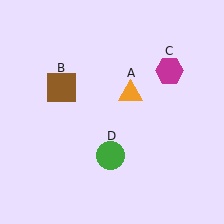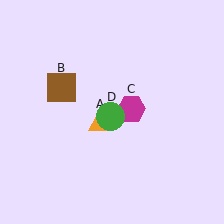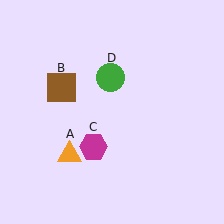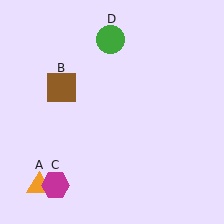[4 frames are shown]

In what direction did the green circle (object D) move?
The green circle (object D) moved up.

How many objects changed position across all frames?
3 objects changed position: orange triangle (object A), magenta hexagon (object C), green circle (object D).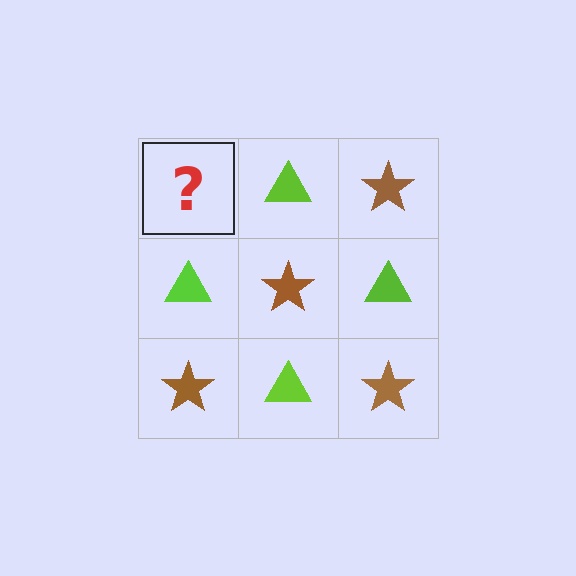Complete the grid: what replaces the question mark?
The question mark should be replaced with a brown star.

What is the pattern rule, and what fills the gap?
The rule is that it alternates brown star and lime triangle in a checkerboard pattern. The gap should be filled with a brown star.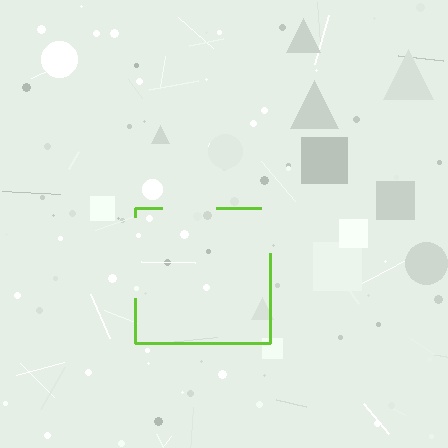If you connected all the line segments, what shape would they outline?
They would outline a square.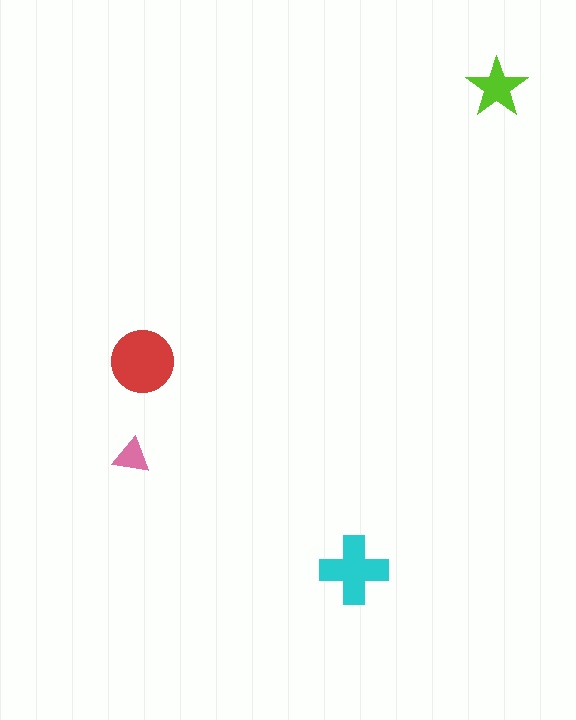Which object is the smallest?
The pink triangle.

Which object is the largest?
The red circle.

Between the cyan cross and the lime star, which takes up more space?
The cyan cross.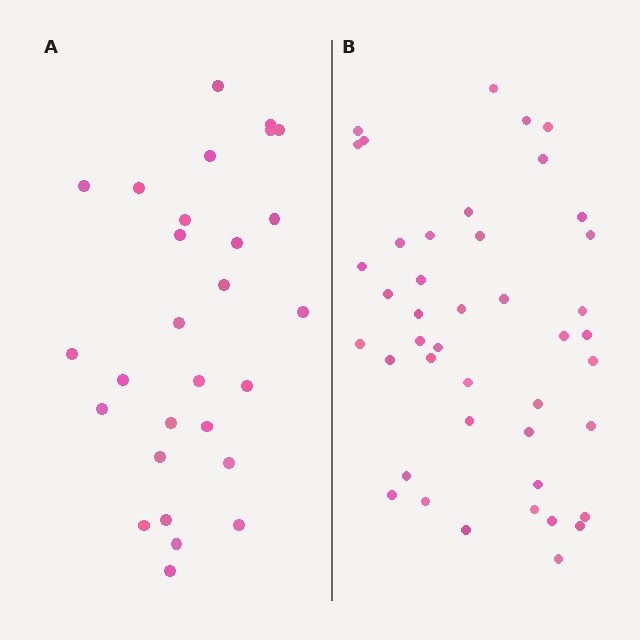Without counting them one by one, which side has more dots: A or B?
Region B (the right region) has more dots.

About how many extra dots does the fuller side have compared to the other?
Region B has approximately 15 more dots than region A.